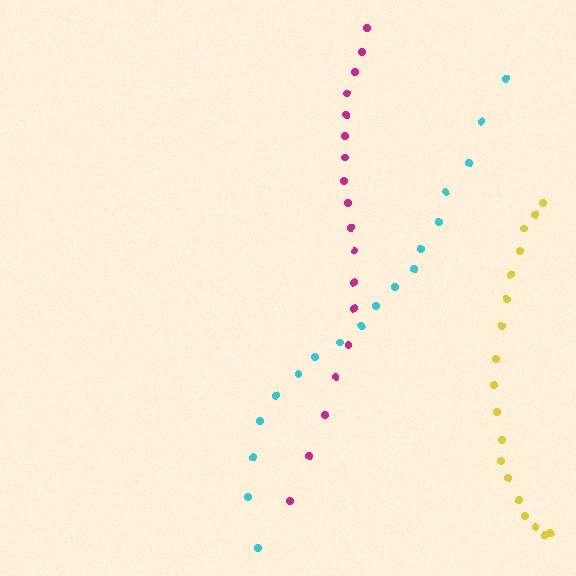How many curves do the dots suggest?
There are 3 distinct paths.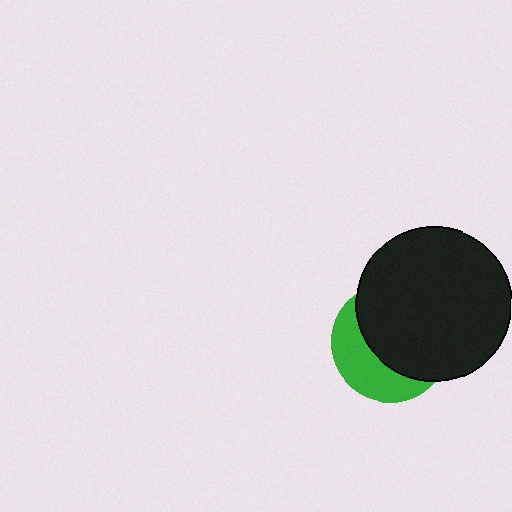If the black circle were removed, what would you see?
You would see the complete green circle.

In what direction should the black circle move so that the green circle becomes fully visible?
The black circle should move toward the upper-right. That is the shortest direction to clear the overlap and leave the green circle fully visible.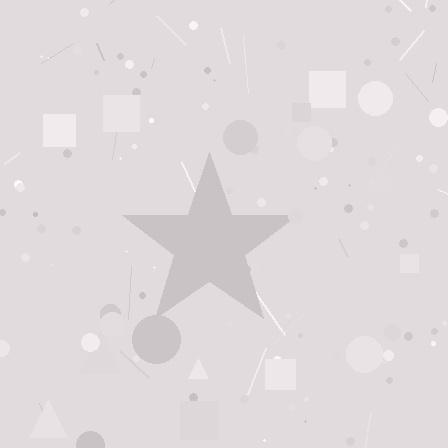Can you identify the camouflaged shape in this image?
The camouflaged shape is a star.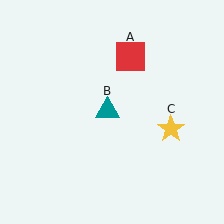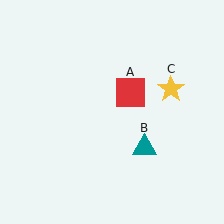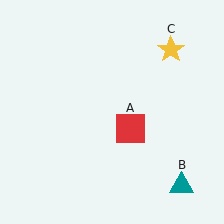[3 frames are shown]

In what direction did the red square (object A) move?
The red square (object A) moved down.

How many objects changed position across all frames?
3 objects changed position: red square (object A), teal triangle (object B), yellow star (object C).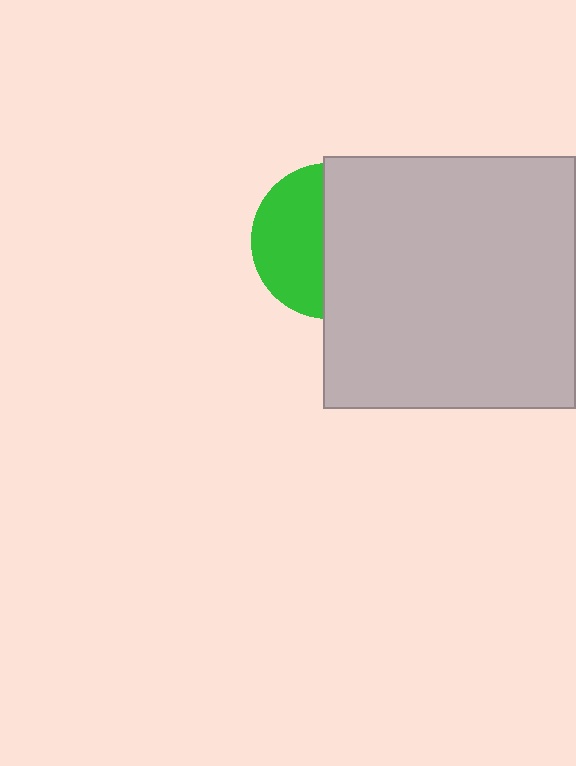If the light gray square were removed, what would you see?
You would see the complete green circle.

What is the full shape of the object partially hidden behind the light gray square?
The partially hidden object is a green circle.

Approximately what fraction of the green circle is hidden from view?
Roughly 54% of the green circle is hidden behind the light gray square.